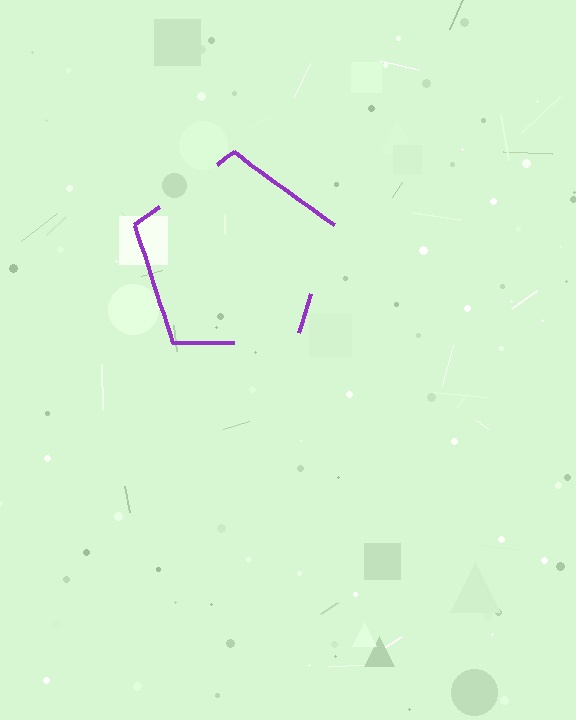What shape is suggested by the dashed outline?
The dashed outline suggests a pentagon.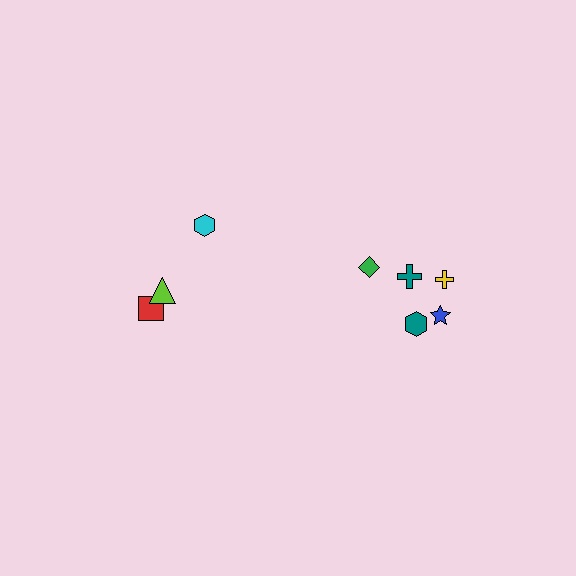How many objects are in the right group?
There are 5 objects.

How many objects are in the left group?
There are 3 objects.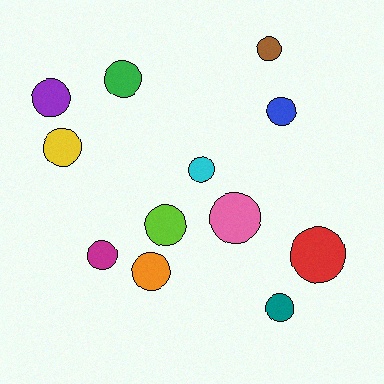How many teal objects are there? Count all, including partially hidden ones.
There is 1 teal object.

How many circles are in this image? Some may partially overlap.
There are 12 circles.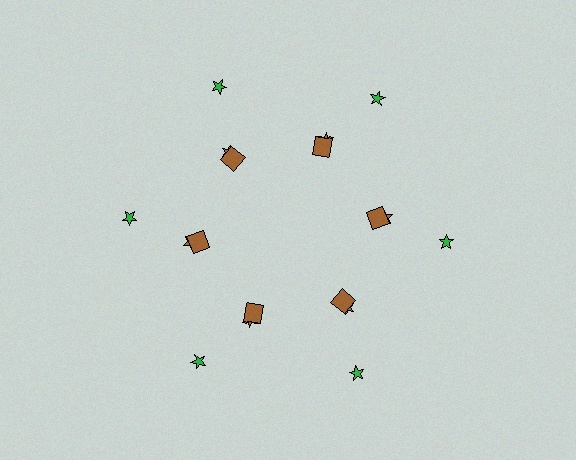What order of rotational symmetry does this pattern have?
This pattern has 6-fold rotational symmetry.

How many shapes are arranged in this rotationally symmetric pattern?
There are 18 shapes, arranged in 6 groups of 3.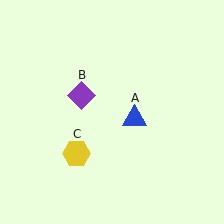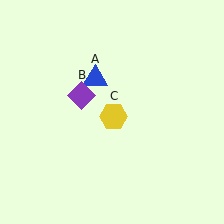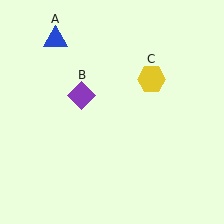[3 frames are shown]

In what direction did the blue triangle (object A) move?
The blue triangle (object A) moved up and to the left.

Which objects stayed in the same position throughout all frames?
Purple diamond (object B) remained stationary.